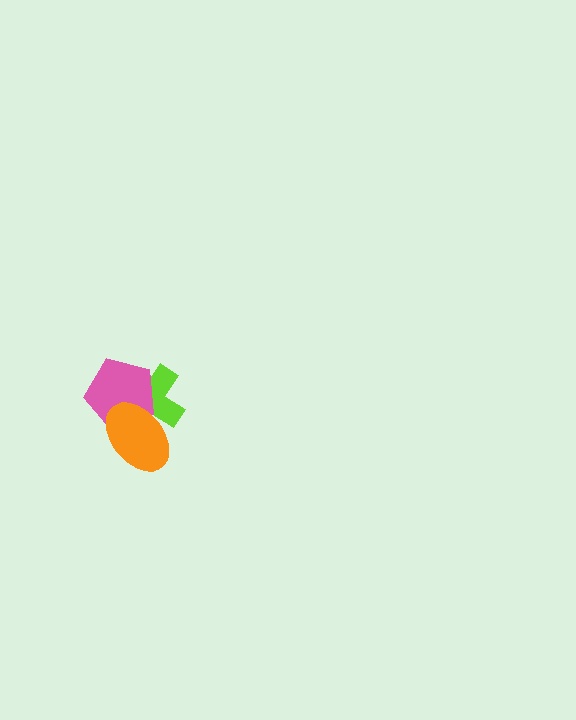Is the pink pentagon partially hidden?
Yes, it is partially covered by another shape.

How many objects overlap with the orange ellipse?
2 objects overlap with the orange ellipse.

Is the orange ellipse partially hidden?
No, no other shape covers it.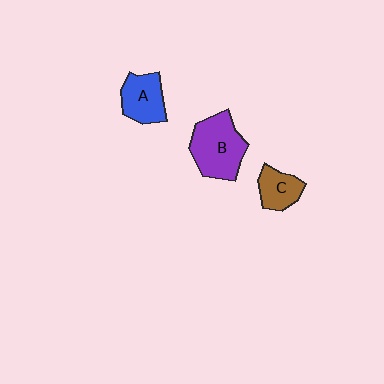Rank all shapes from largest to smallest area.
From largest to smallest: B (purple), A (blue), C (brown).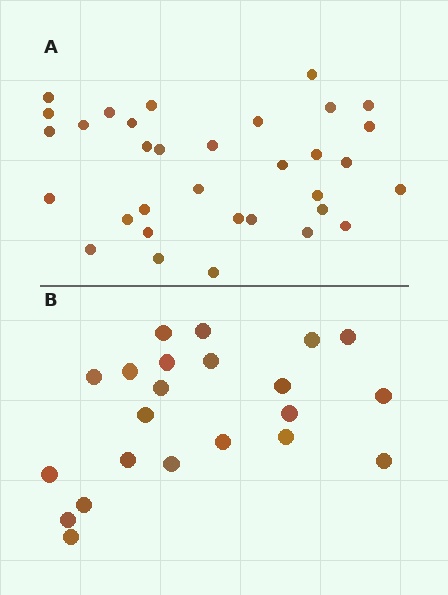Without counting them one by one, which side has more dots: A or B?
Region A (the top region) has more dots.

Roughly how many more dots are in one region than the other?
Region A has roughly 12 or so more dots than region B.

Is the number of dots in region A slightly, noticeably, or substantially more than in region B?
Region A has substantially more. The ratio is roughly 1.5 to 1.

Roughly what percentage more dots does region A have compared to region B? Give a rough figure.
About 50% more.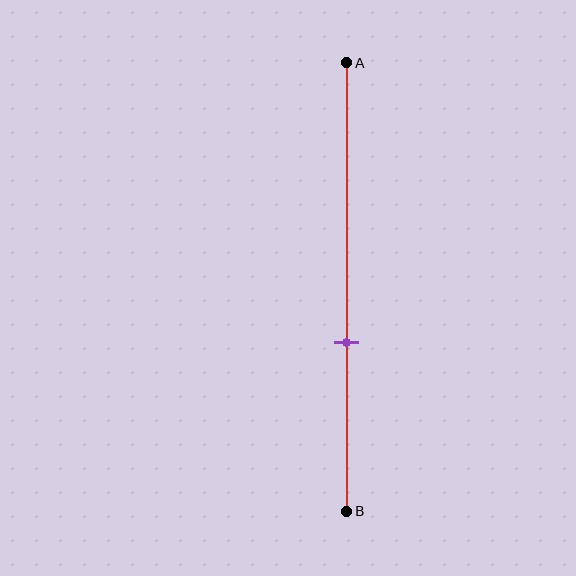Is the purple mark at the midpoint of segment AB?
No, the mark is at about 60% from A, not at the 50% midpoint.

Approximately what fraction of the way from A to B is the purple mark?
The purple mark is approximately 60% of the way from A to B.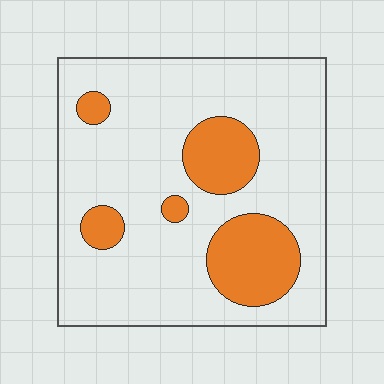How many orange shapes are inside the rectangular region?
5.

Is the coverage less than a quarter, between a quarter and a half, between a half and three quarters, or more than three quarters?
Less than a quarter.